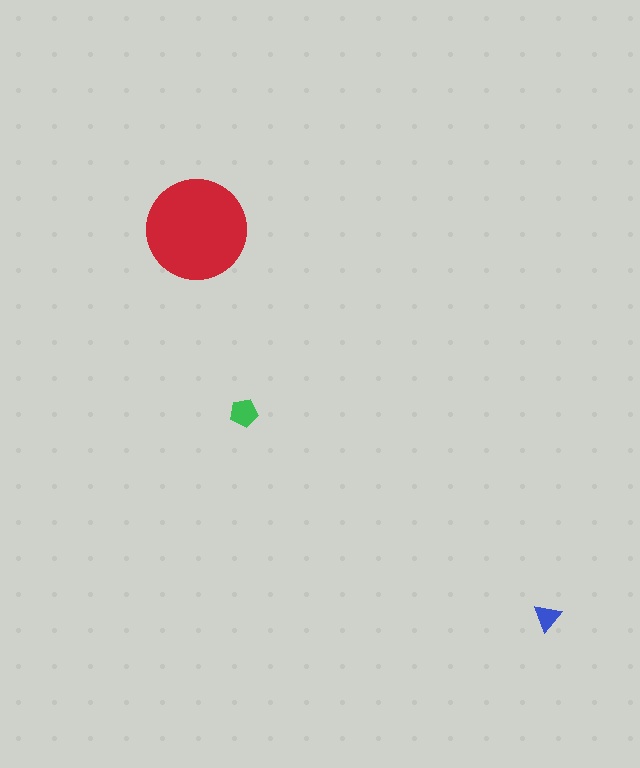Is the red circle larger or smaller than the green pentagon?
Larger.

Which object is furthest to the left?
The red circle is leftmost.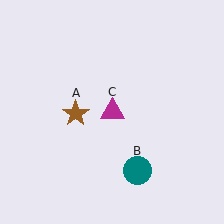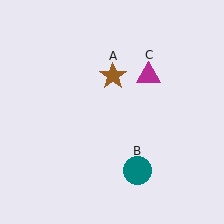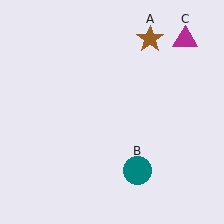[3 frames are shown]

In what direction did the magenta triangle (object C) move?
The magenta triangle (object C) moved up and to the right.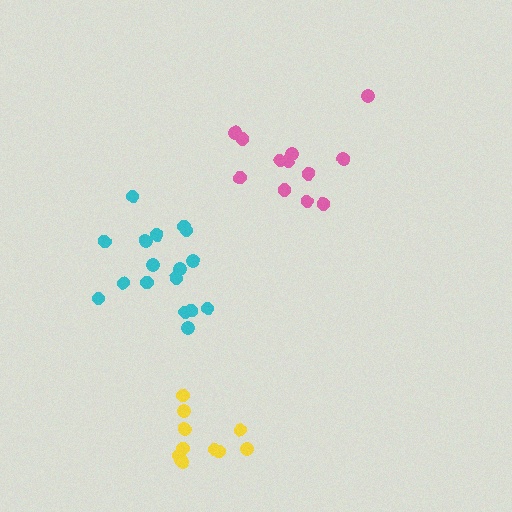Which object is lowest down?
The yellow cluster is bottommost.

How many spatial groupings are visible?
There are 3 spatial groupings.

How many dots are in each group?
Group 1: 12 dots, Group 2: 17 dots, Group 3: 11 dots (40 total).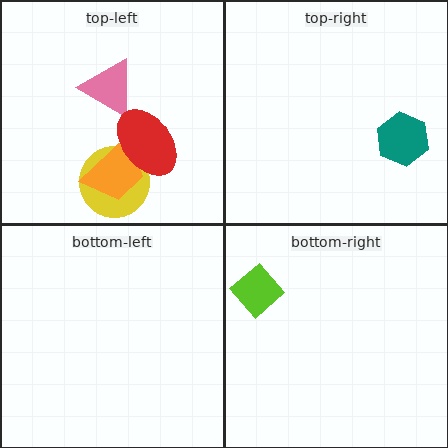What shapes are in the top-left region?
The yellow circle, the orange trapezoid, the pink triangle, the red ellipse.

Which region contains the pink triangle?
The top-left region.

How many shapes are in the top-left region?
4.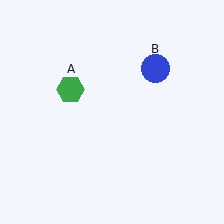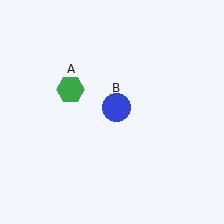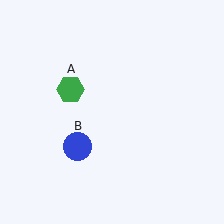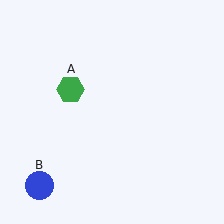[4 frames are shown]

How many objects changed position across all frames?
1 object changed position: blue circle (object B).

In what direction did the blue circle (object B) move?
The blue circle (object B) moved down and to the left.